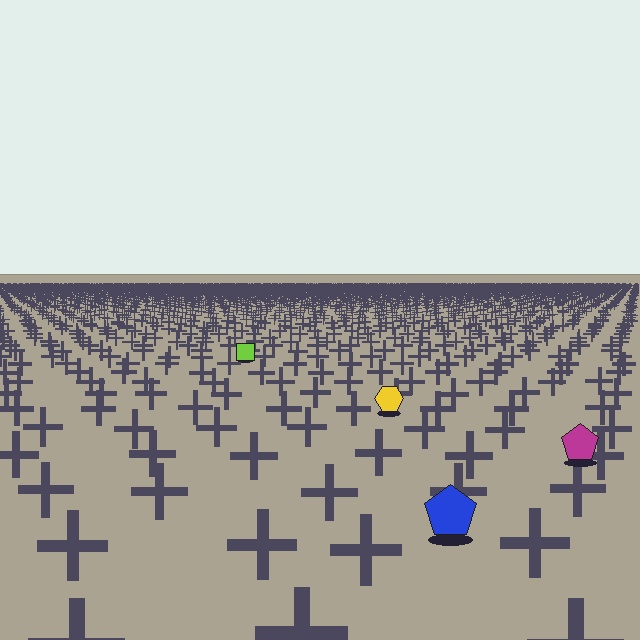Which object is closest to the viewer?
The blue pentagon is closest. The texture marks near it are larger and more spread out.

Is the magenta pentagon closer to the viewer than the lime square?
Yes. The magenta pentagon is closer — you can tell from the texture gradient: the ground texture is coarser near it.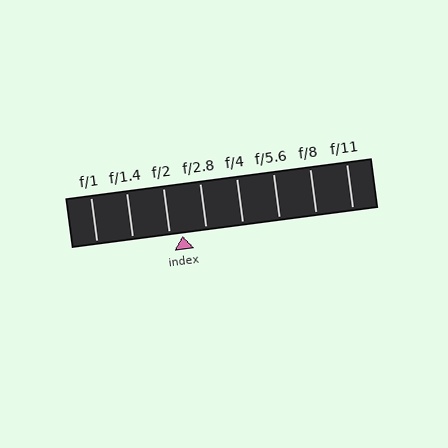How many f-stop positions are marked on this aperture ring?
There are 8 f-stop positions marked.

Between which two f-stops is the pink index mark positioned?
The index mark is between f/2 and f/2.8.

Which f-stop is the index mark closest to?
The index mark is closest to f/2.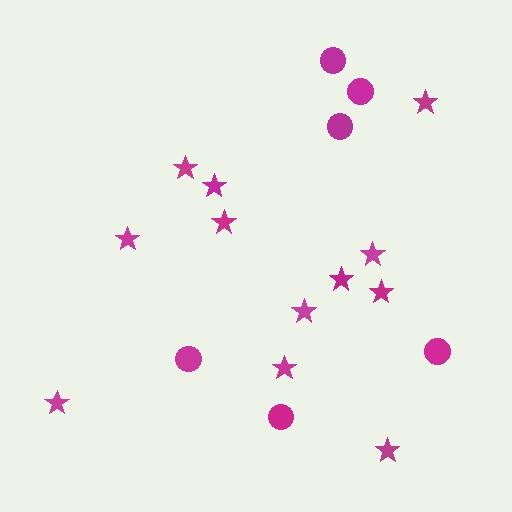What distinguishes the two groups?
There are 2 groups: one group of circles (6) and one group of stars (12).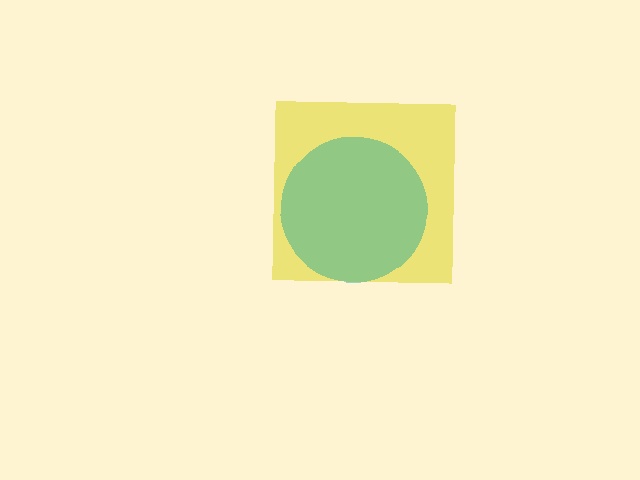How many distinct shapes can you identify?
There are 2 distinct shapes: a yellow square, a teal circle.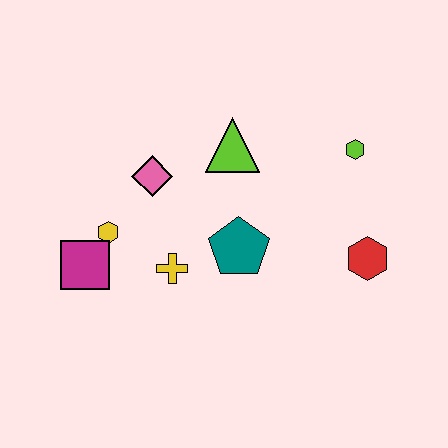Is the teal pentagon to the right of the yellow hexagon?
Yes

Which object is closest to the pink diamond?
The yellow hexagon is closest to the pink diamond.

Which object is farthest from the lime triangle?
The magenta square is farthest from the lime triangle.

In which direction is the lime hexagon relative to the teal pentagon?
The lime hexagon is to the right of the teal pentagon.